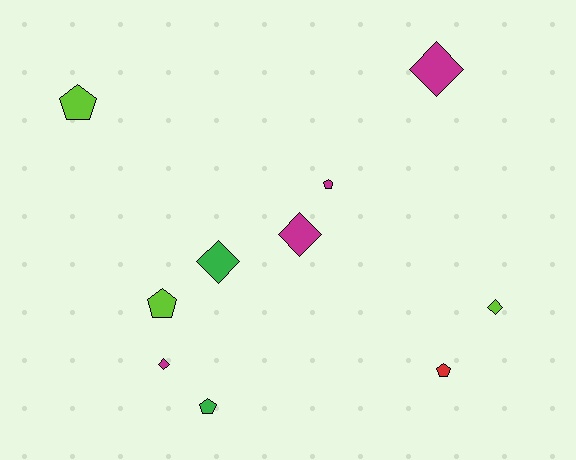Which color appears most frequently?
Magenta, with 4 objects.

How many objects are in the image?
There are 10 objects.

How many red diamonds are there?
There are no red diamonds.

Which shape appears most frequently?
Pentagon, with 5 objects.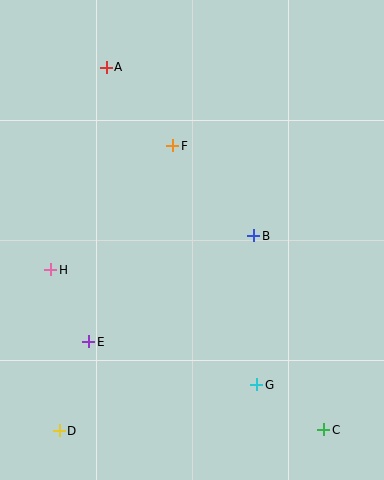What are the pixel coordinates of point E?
Point E is at (89, 342).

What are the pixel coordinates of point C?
Point C is at (324, 430).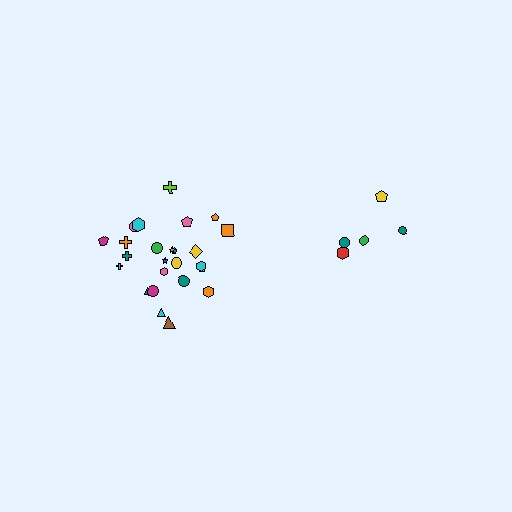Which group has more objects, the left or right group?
The left group.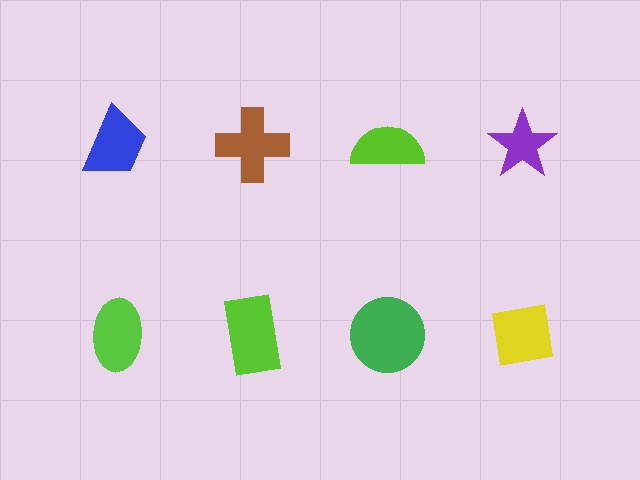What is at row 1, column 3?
A lime semicircle.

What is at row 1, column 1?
A blue trapezoid.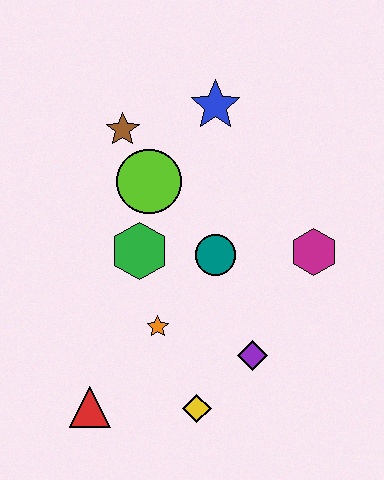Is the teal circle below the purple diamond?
No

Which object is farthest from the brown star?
The yellow diamond is farthest from the brown star.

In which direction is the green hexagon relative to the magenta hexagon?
The green hexagon is to the left of the magenta hexagon.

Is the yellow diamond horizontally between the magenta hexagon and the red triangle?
Yes